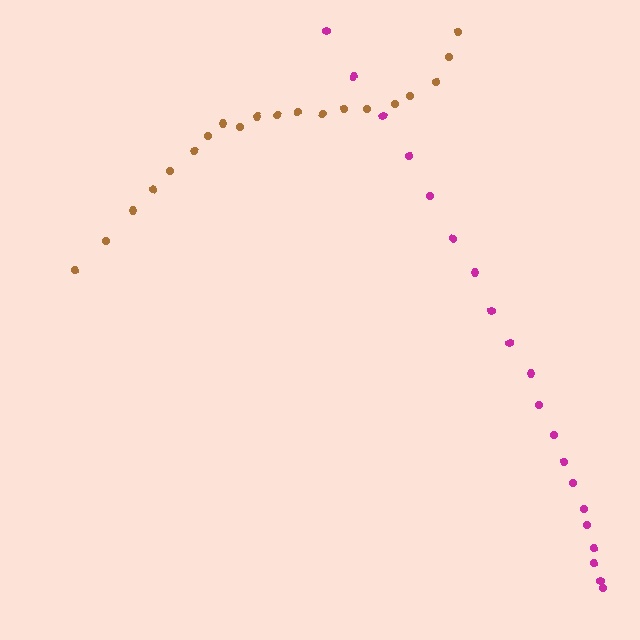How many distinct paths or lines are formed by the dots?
There are 2 distinct paths.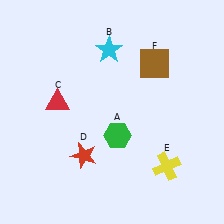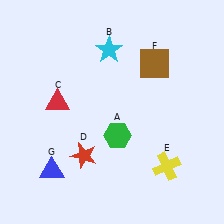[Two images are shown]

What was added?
A blue triangle (G) was added in Image 2.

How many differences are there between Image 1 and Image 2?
There is 1 difference between the two images.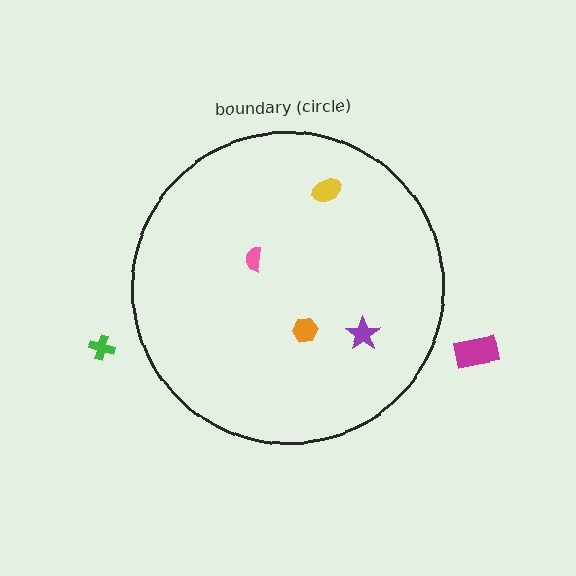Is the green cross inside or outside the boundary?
Outside.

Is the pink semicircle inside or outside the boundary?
Inside.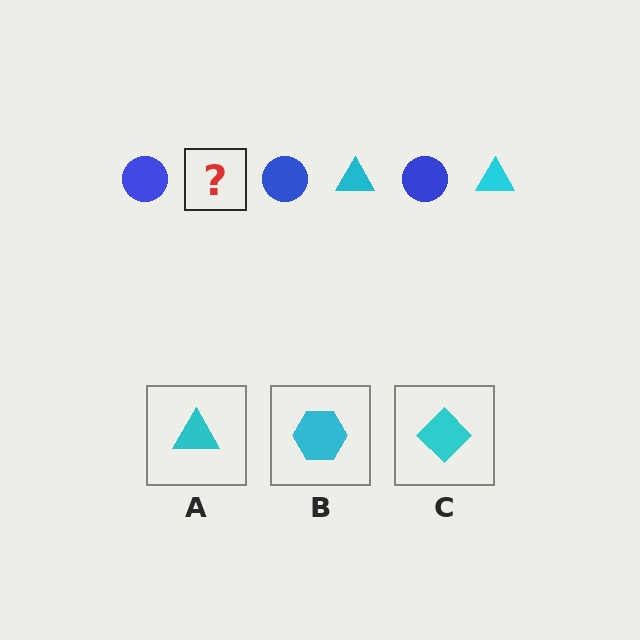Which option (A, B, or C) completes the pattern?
A.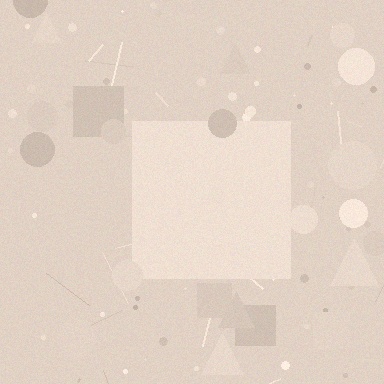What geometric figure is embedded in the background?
A square is embedded in the background.